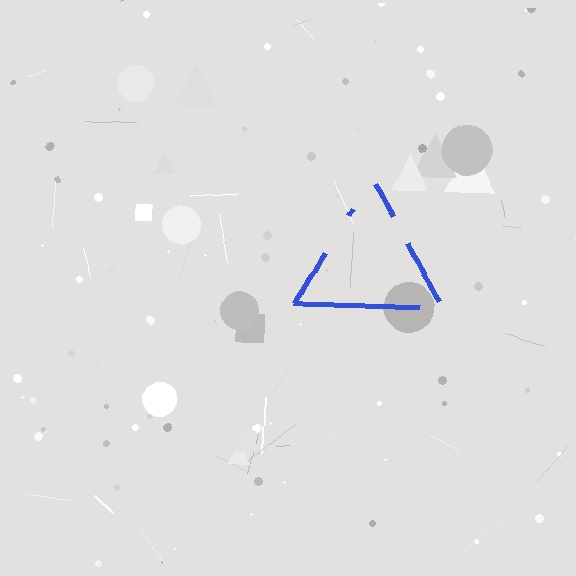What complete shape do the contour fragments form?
The contour fragments form a triangle.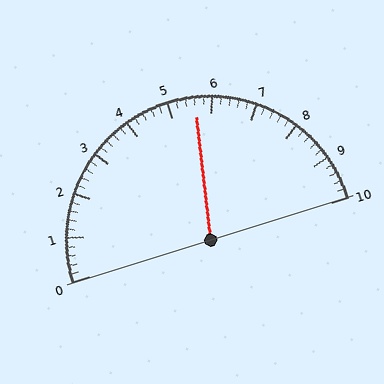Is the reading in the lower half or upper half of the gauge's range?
The reading is in the upper half of the range (0 to 10).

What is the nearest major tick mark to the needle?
The nearest major tick mark is 6.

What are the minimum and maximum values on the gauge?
The gauge ranges from 0 to 10.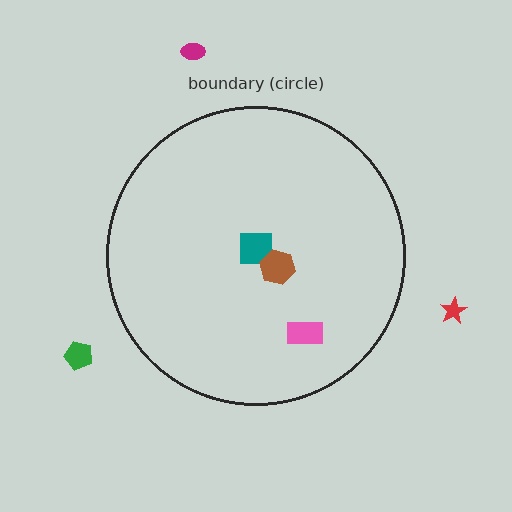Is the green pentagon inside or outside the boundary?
Outside.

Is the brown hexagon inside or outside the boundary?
Inside.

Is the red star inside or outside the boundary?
Outside.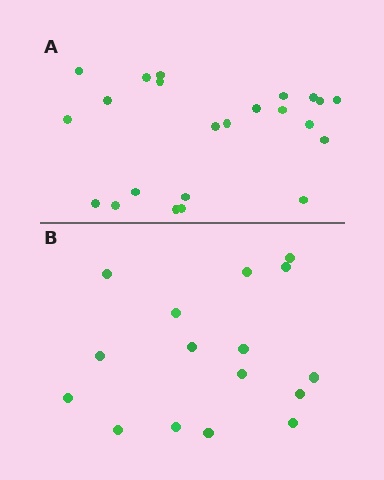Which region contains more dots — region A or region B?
Region A (the top region) has more dots.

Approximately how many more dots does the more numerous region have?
Region A has roughly 8 or so more dots than region B.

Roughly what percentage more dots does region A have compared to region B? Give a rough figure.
About 45% more.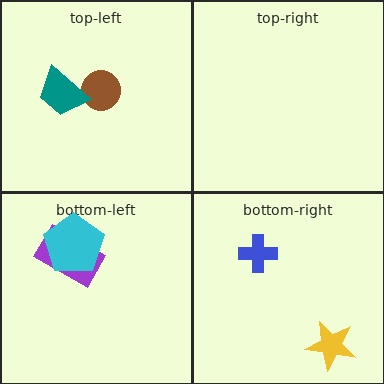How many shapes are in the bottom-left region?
2.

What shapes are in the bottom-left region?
The purple rectangle, the cyan pentagon.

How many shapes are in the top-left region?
2.